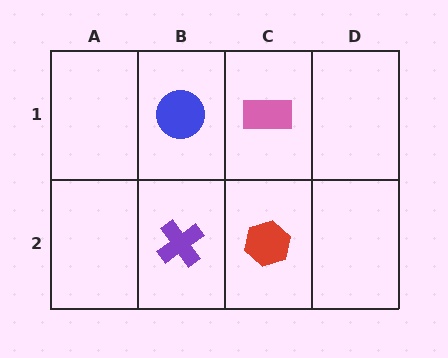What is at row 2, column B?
A purple cross.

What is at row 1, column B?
A blue circle.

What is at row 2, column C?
A red hexagon.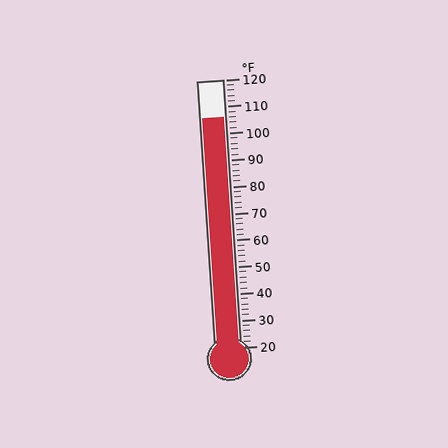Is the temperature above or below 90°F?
The temperature is above 90°F.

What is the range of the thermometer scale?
The thermometer scale ranges from 20°F to 120°F.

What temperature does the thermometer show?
The thermometer shows approximately 106°F.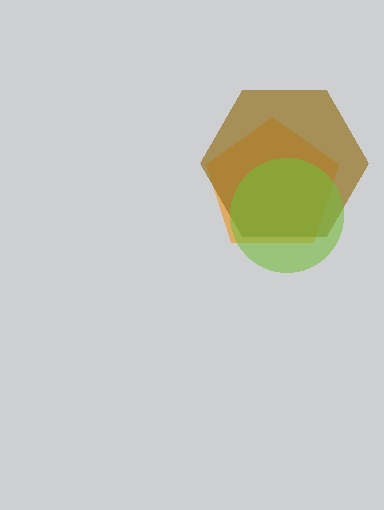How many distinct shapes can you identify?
There are 3 distinct shapes: an orange pentagon, a brown hexagon, a lime circle.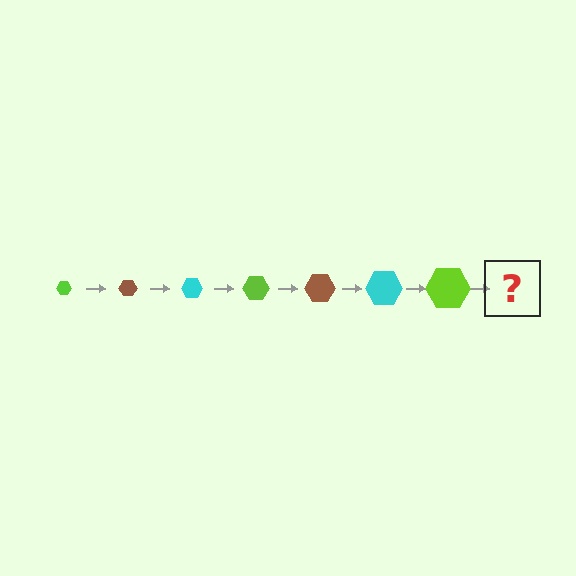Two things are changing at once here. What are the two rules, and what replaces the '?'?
The two rules are that the hexagon grows larger each step and the color cycles through lime, brown, and cyan. The '?' should be a brown hexagon, larger than the previous one.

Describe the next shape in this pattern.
It should be a brown hexagon, larger than the previous one.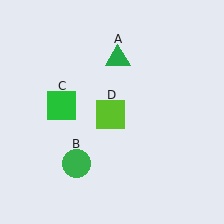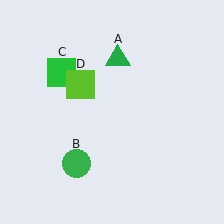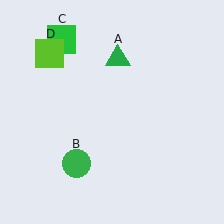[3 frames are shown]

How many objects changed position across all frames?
2 objects changed position: green square (object C), lime square (object D).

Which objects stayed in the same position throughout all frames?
Green triangle (object A) and green circle (object B) remained stationary.